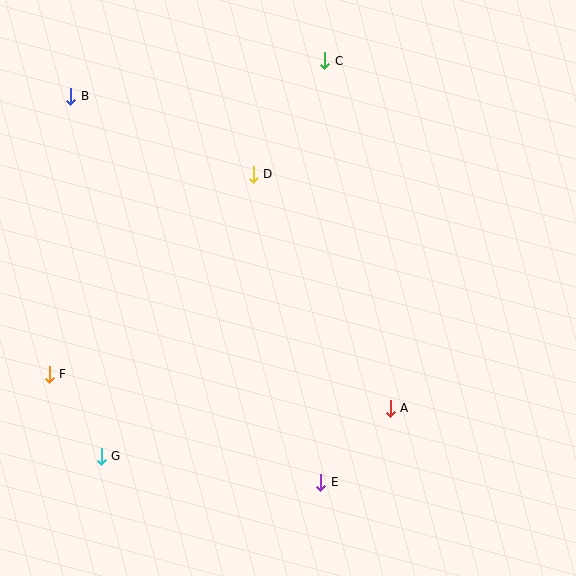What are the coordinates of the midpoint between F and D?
The midpoint between F and D is at (151, 274).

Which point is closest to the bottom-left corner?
Point G is closest to the bottom-left corner.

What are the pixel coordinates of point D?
Point D is at (253, 174).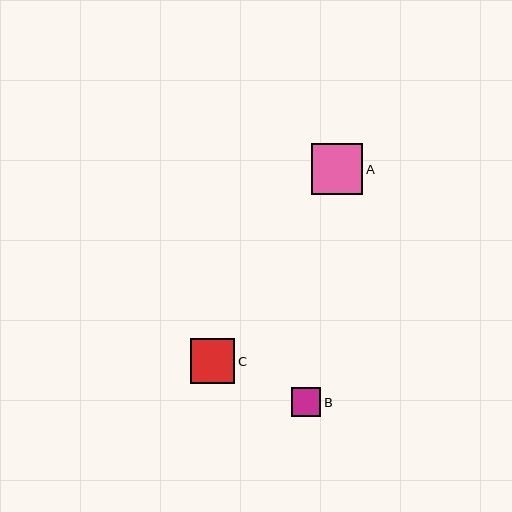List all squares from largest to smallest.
From largest to smallest: A, C, B.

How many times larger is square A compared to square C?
Square A is approximately 1.2 times the size of square C.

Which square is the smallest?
Square B is the smallest with a size of approximately 29 pixels.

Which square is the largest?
Square A is the largest with a size of approximately 51 pixels.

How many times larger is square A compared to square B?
Square A is approximately 1.8 times the size of square B.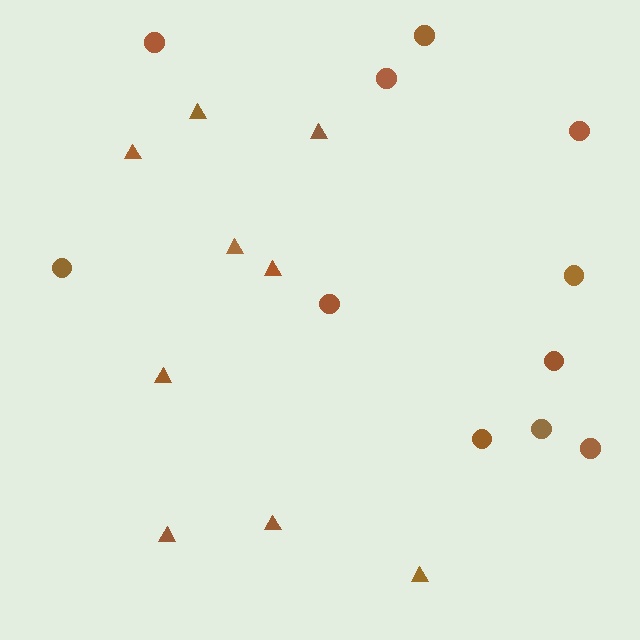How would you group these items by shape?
There are 2 groups: one group of triangles (9) and one group of circles (11).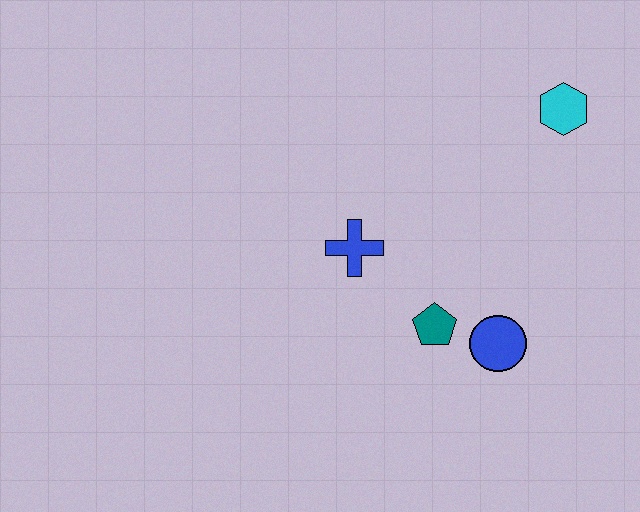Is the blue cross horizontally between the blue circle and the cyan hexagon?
No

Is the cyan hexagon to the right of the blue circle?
Yes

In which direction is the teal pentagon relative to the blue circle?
The teal pentagon is to the left of the blue circle.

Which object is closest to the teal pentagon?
The blue circle is closest to the teal pentagon.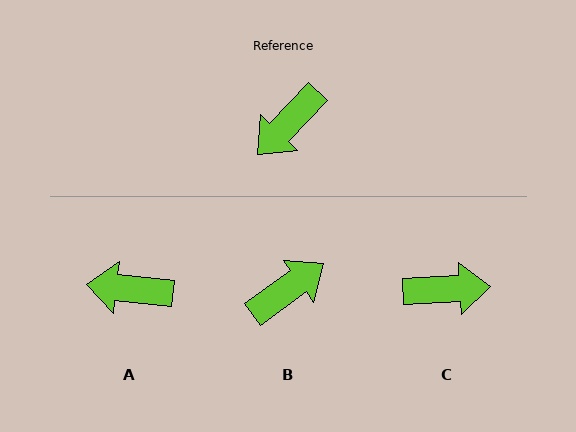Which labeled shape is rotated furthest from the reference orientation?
B, about 170 degrees away.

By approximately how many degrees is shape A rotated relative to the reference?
Approximately 53 degrees clockwise.